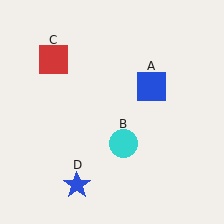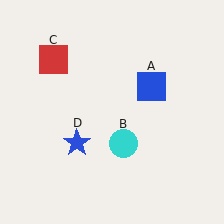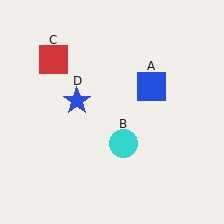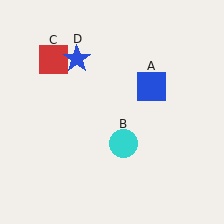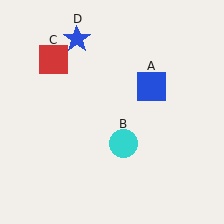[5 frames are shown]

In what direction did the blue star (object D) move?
The blue star (object D) moved up.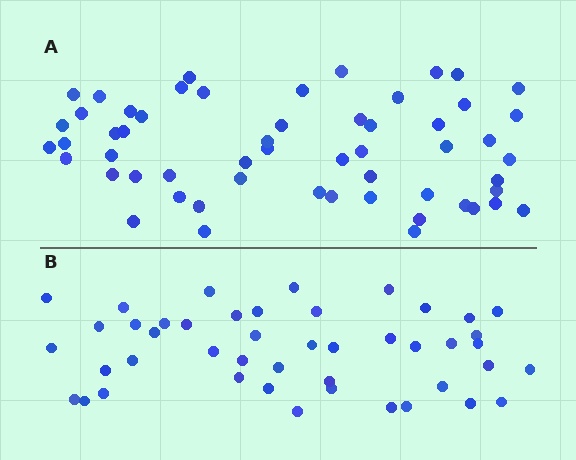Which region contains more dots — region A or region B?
Region A (the top region) has more dots.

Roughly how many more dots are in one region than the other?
Region A has roughly 12 or so more dots than region B.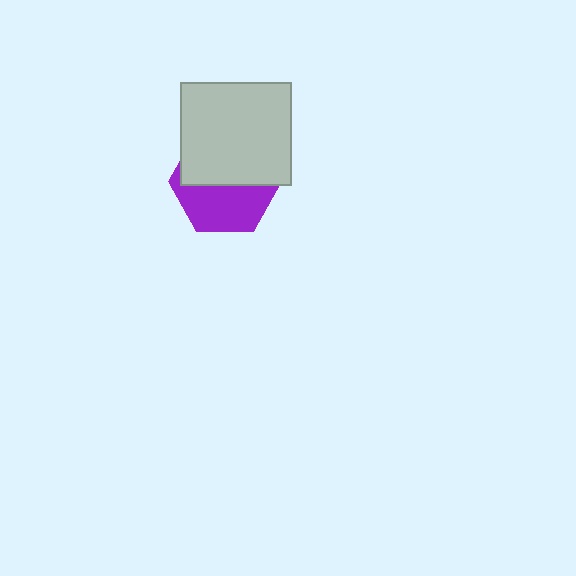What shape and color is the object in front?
The object in front is a light gray rectangle.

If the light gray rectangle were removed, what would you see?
You would see the complete purple hexagon.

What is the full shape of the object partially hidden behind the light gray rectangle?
The partially hidden object is a purple hexagon.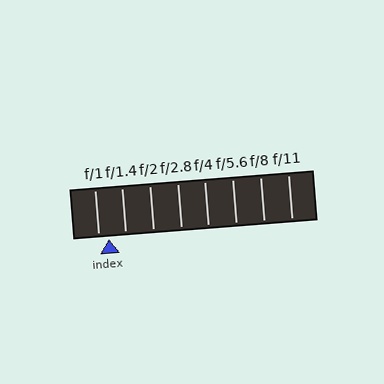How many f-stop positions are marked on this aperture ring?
There are 8 f-stop positions marked.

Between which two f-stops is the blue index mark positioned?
The index mark is between f/1 and f/1.4.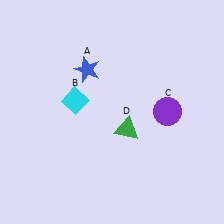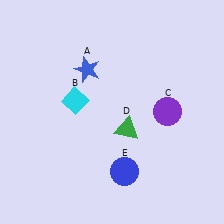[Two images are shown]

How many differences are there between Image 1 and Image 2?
There is 1 difference between the two images.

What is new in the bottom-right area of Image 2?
A blue circle (E) was added in the bottom-right area of Image 2.